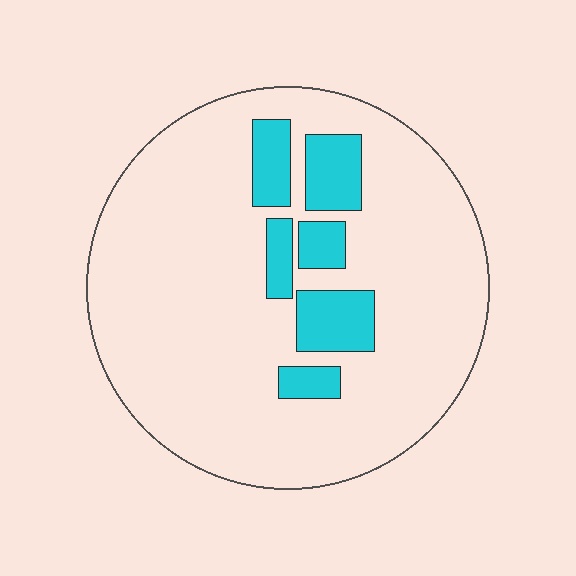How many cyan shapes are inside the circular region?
6.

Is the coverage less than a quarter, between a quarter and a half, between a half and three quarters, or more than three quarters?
Less than a quarter.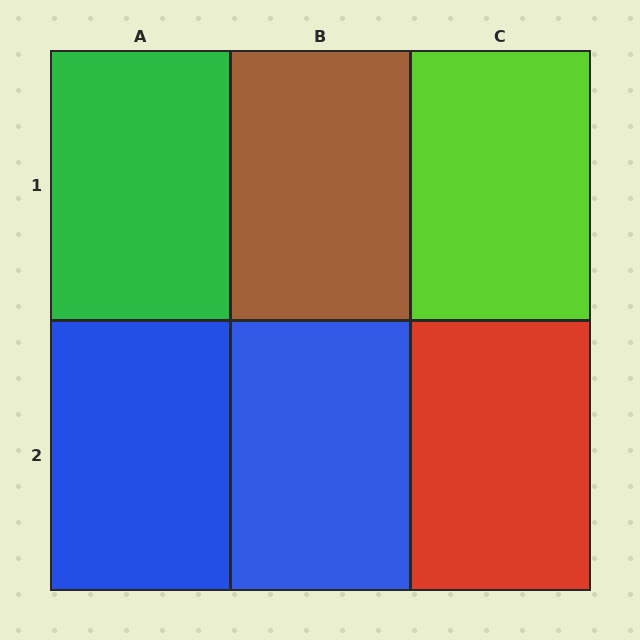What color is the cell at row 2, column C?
Red.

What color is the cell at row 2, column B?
Blue.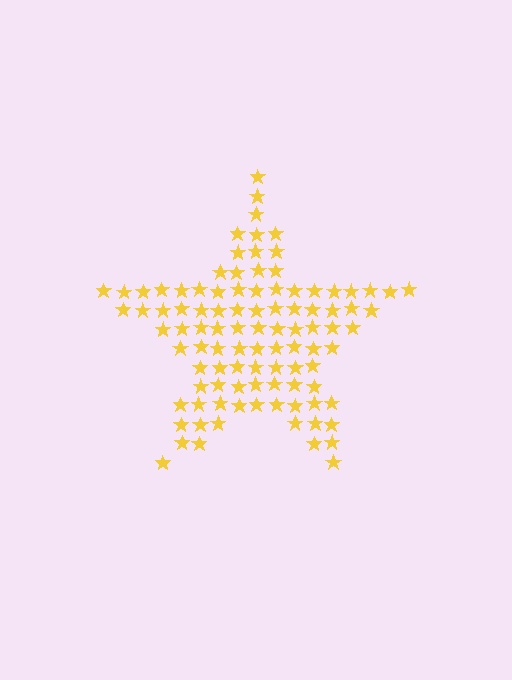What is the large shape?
The large shape is a star.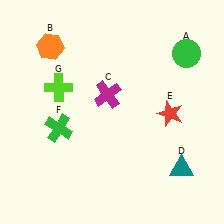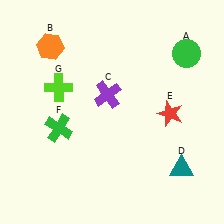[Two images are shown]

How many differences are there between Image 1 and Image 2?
There is 1 difference between the two images.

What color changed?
The cross (C) changed from magenta in Image 1 to purple in Image 2.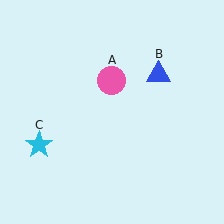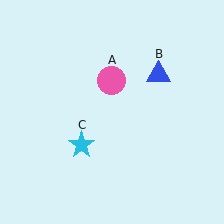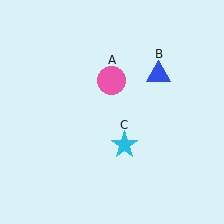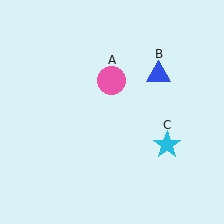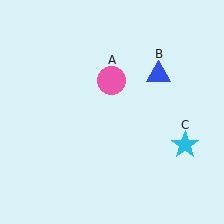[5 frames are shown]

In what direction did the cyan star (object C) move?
The cyan star (object C) moved right.